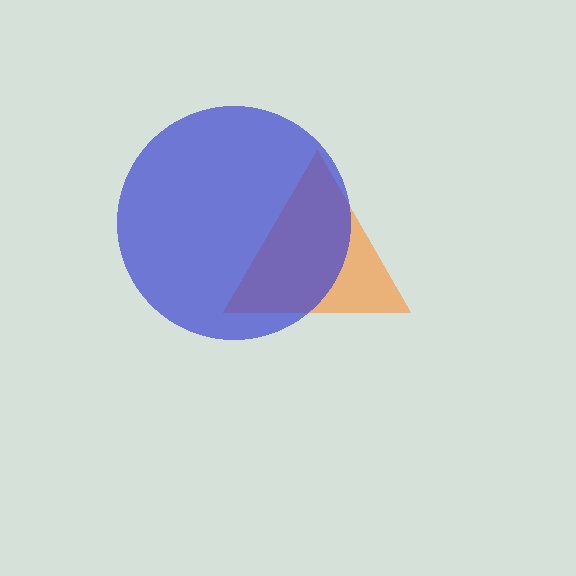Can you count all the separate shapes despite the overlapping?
Yes, there are 2 separate shapes.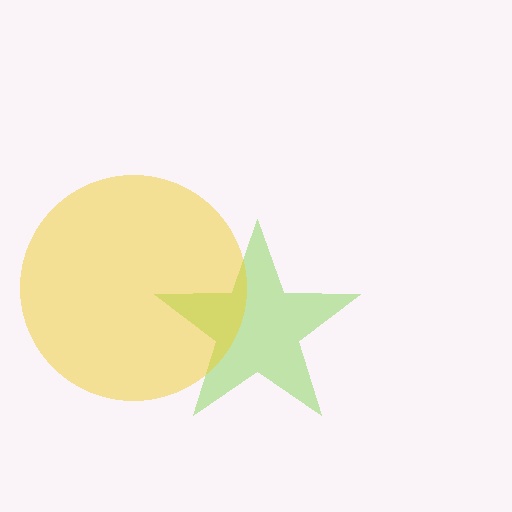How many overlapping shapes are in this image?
There are 2 overlapping shapes in the image.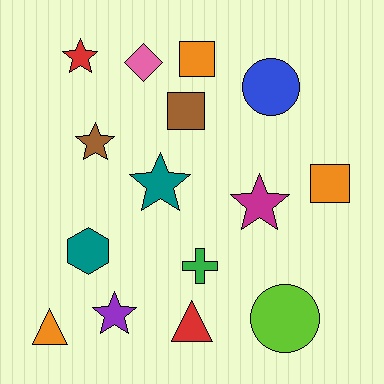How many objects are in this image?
There are 15 objects.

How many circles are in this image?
There are 2 circles.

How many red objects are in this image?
There are 2 red objects.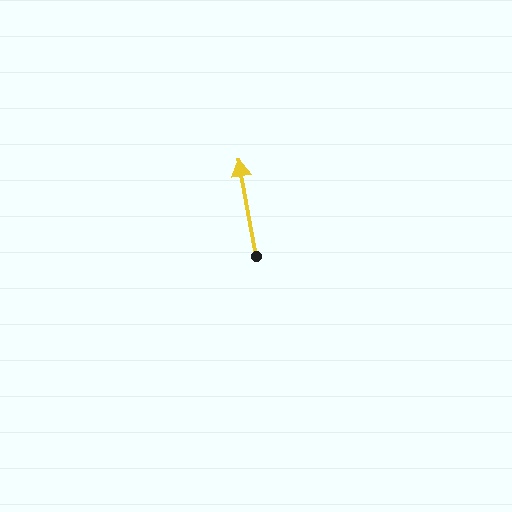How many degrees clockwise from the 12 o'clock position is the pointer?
Approximately 350 degrees.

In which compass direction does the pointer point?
North.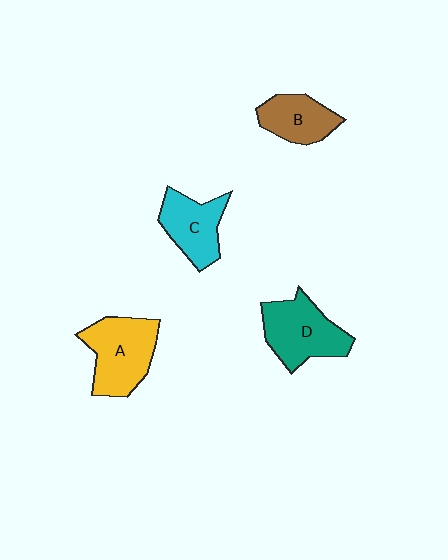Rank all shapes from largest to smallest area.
From largest to smallest: A (yellow), D (teal), C (cyan), B (brown).